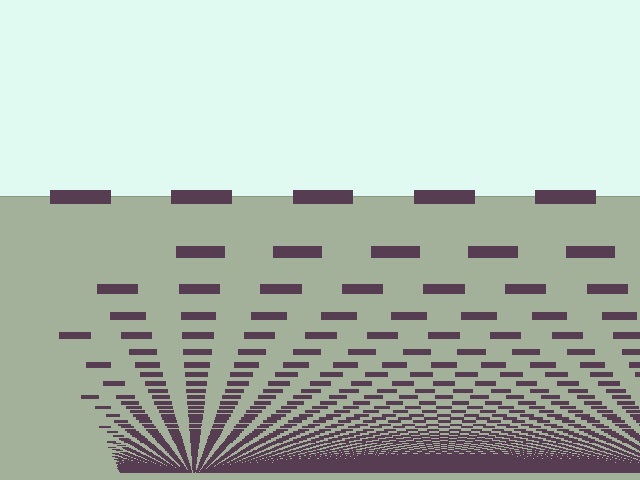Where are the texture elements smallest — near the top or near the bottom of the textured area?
Near the bottom.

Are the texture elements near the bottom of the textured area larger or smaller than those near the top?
Smaller. The gradient is inverted — elements near the bottom are smaller and denser.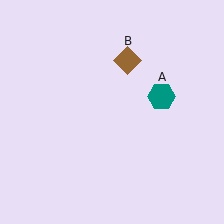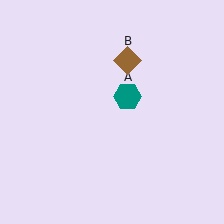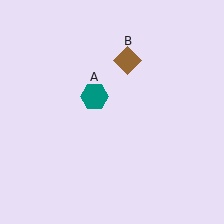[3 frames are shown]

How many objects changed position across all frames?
1 object changed position: teal hexagon (object A).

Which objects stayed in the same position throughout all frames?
Brown diamond (object B) remained stationary.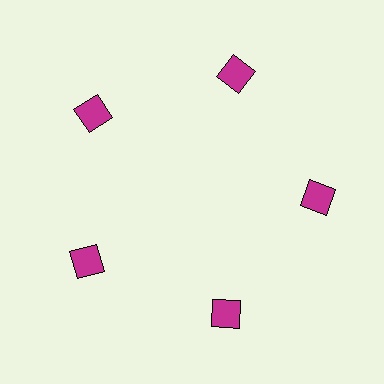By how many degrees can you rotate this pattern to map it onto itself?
The pattern maps onto itself every 72 degrees of rotation.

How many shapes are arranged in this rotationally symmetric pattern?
There are 5 shapes, arranged in 5 groups of 1.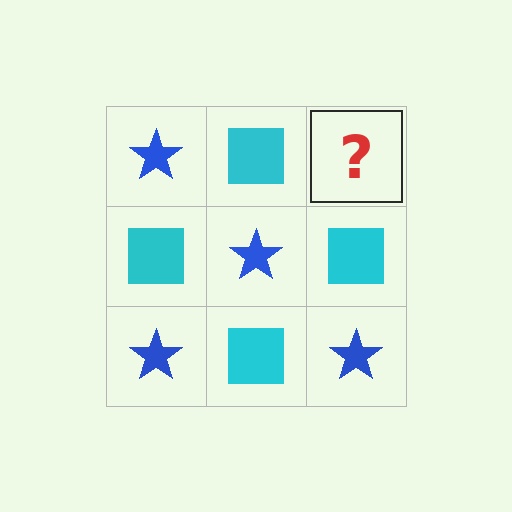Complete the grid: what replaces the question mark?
The question mark should be replaced with a blue star.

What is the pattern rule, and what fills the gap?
The rule is that it alternates blue star and cyan square in a checkerboard pattern. The gap should be filled with a blue star.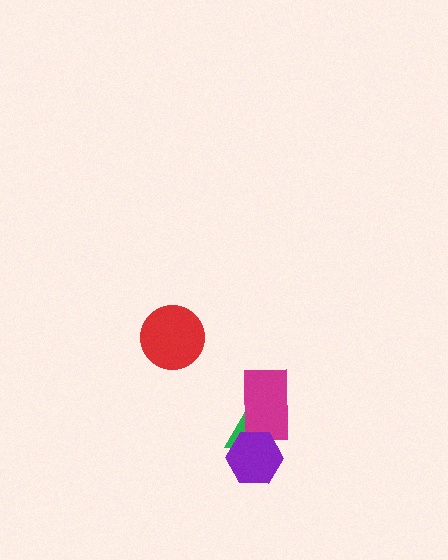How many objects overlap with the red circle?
0 objects overlap with the red circle.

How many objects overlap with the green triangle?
2 objects overlap with the green triangle.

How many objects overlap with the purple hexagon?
2 objects overlap with the purple hexagon.